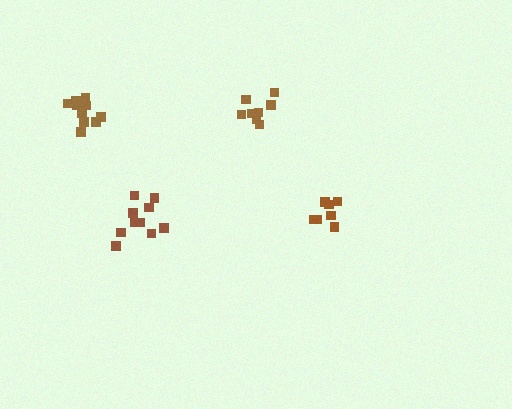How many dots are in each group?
Group 1: 7 dots, Group 2: 8 dots, Group 3: 11 dots, Group 4: 11 dots (37 total).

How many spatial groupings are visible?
There are 4 spatial groupings.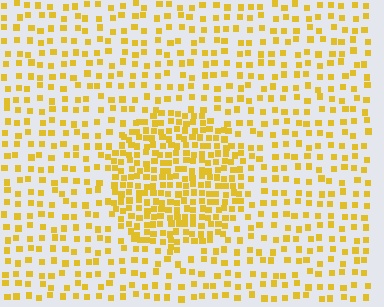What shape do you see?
I see a circle.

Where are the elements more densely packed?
The elements are more densely packed inside the circle boundary.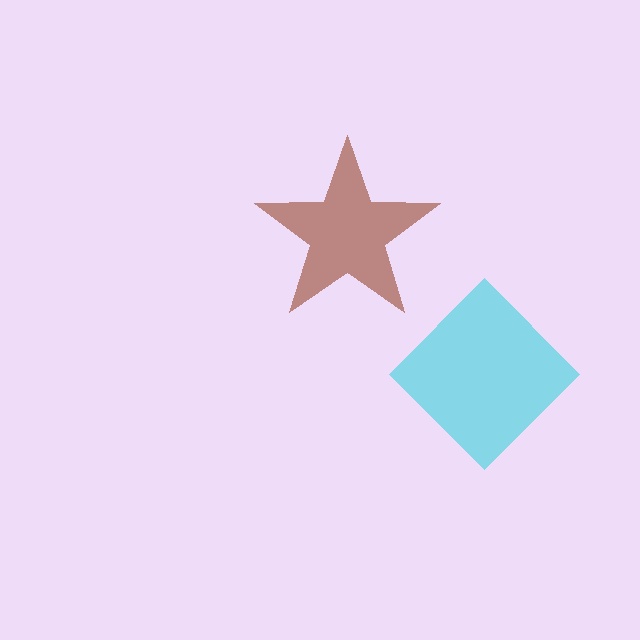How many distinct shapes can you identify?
There are 2 distinct shapes: a cyan diamond, a brown star.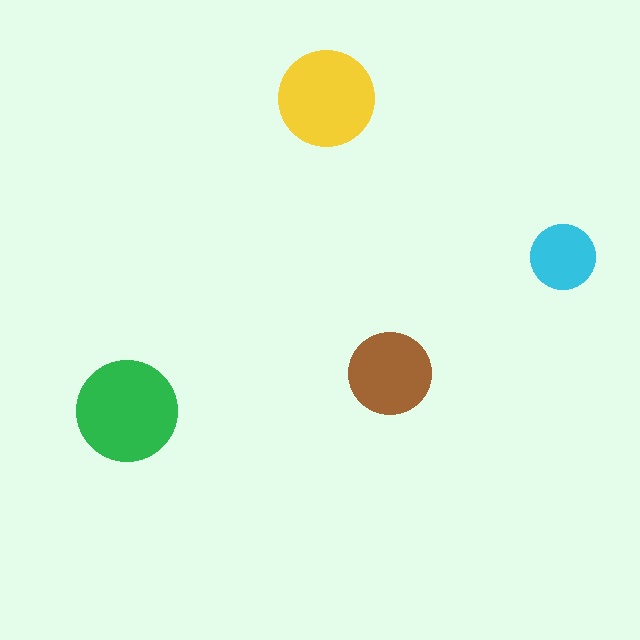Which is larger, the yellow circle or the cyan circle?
The yellow one.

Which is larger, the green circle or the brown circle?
The green one.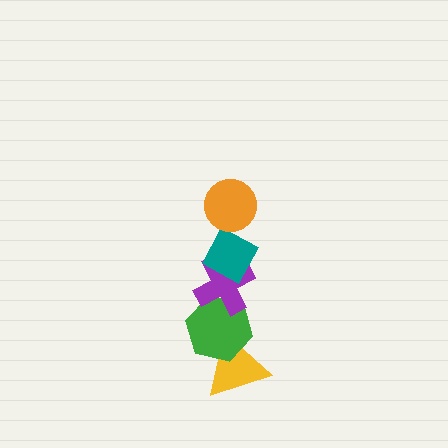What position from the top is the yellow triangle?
The yellow triangle is 5th from the top.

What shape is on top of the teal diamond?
The orange circle is on top of the teal diamond.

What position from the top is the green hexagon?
The green hexagon is 4th from the top.